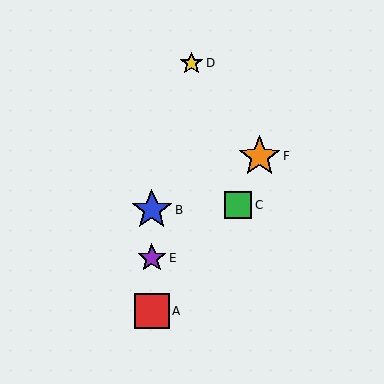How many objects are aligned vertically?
3 objects (A, B, E) are aligned vertically.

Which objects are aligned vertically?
Objects A, B, E are aligned vertically.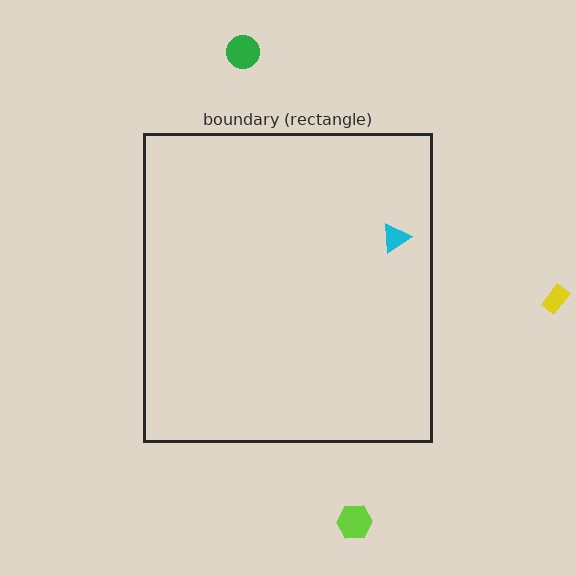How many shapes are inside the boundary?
1 inside, 3 outside.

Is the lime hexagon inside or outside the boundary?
Outside.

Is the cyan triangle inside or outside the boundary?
Inside.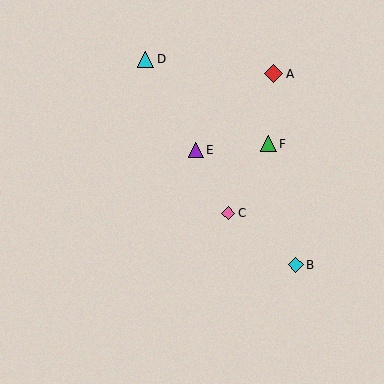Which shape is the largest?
The red diamond (labeled A) is the largest.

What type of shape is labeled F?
Shape F is a green triangle.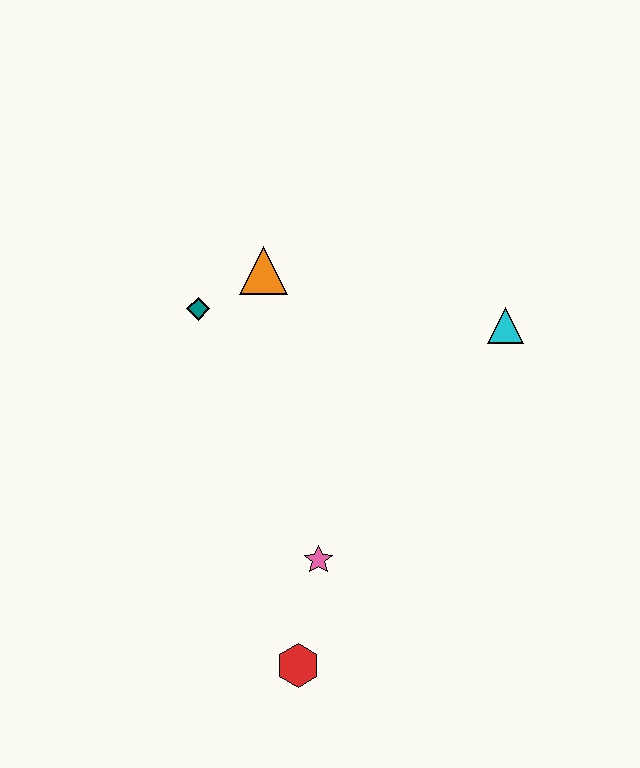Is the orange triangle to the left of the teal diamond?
No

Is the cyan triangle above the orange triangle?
No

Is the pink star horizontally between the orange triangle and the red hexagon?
No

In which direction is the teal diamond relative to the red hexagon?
The teal diamond is above the red hexagon.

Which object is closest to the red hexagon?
The pink star is closest to the red hexagon.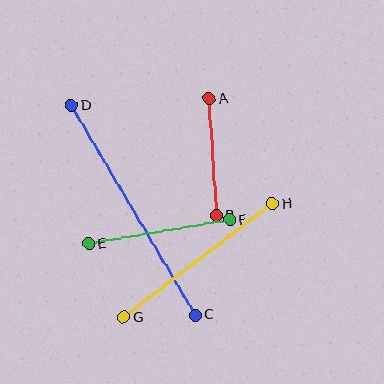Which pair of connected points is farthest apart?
Points C and D are farthest apart.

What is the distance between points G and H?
The distance is approximately 188 pixels.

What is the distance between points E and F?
The distance is approximately 143 pixels.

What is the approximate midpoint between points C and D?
The midpoint is at approximately (133, 210) pixels.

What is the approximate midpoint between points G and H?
The midpoint is at approximately (198, 261) pixels.